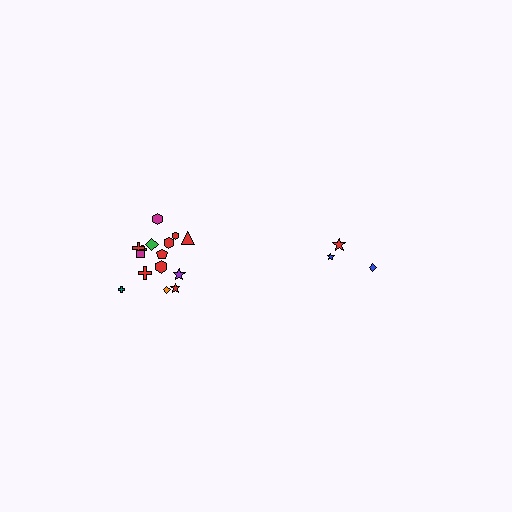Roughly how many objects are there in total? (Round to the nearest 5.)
Roughly 20 objects in total.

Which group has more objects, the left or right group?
The left group.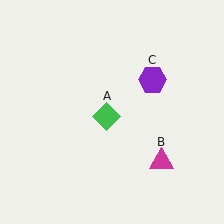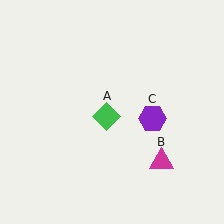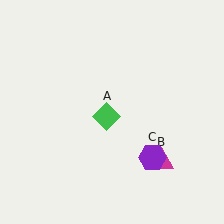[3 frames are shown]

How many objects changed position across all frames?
1 object changed position: purple hexagon (object C).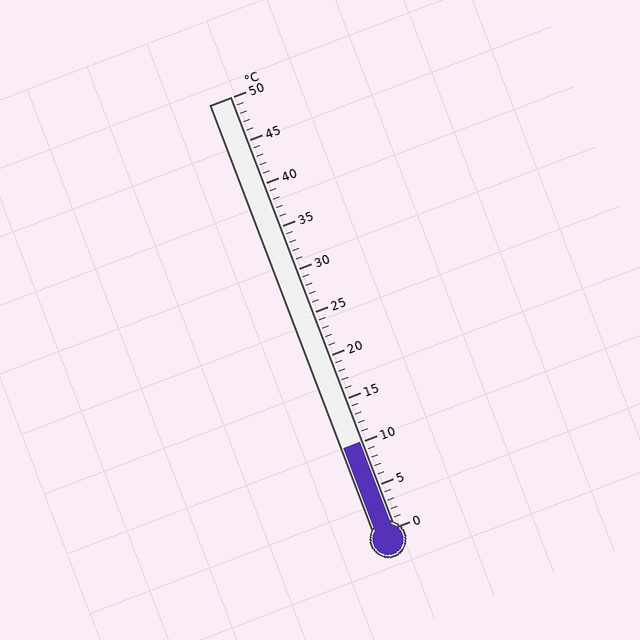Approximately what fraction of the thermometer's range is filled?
The thermometer is filled to approximately 20% of its range.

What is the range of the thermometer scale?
The thermometer scale ranges from 0°C to 50°C.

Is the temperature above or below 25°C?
The temperature is below 25°C.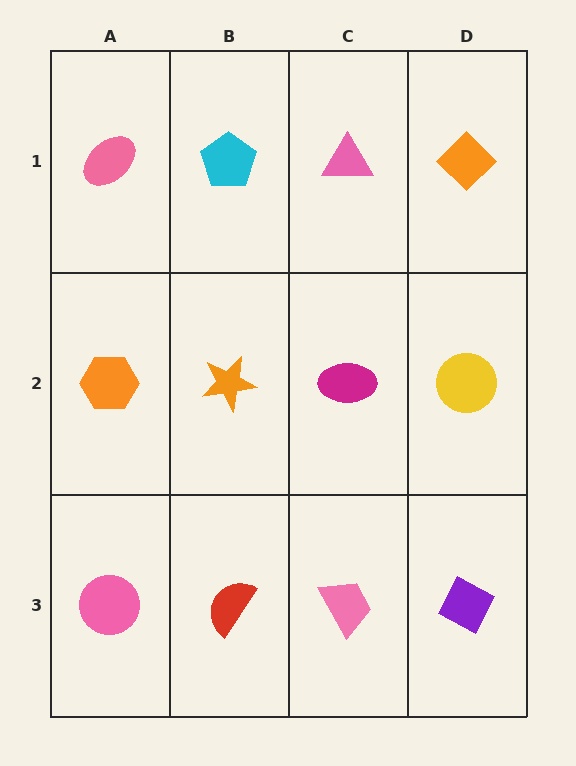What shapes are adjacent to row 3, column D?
A yellow circle (row 2, column D), a pink trapezoid (row 3, column C).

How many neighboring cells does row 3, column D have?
2.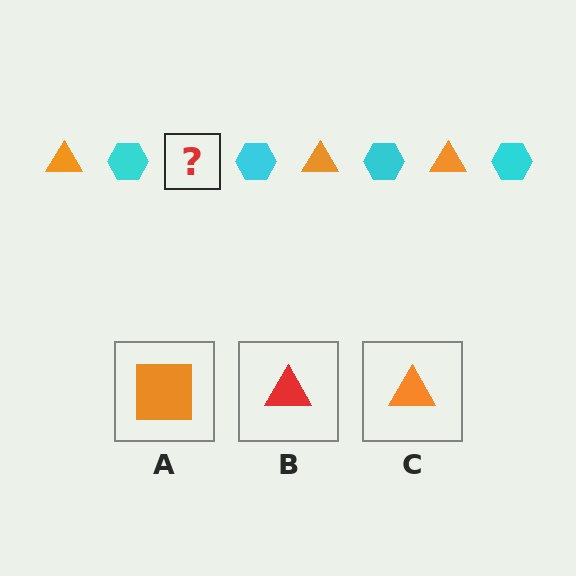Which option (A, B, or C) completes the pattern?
C.